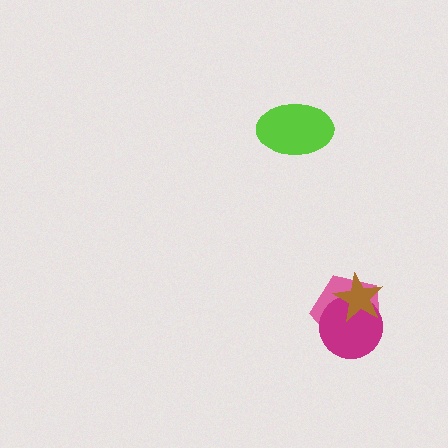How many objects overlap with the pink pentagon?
2 objects overlap with the pink pentagon.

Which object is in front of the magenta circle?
The brown star is in front of the magenta circle.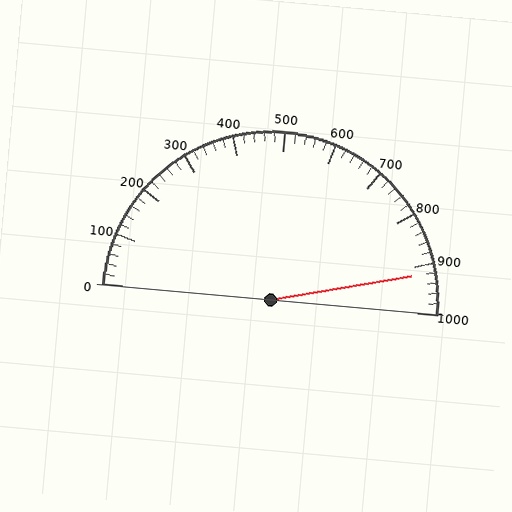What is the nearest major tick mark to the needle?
The nearest major tick mark is 900.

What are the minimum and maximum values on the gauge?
The gauge ranges from 0 to 1000.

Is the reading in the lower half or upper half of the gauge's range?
The reading is in the upper half of the range (0 to 1000).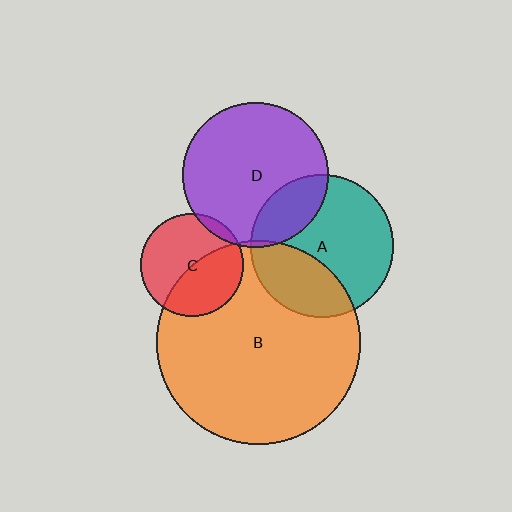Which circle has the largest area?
Circle B (orange).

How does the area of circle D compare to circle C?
Approximately 2.0 times.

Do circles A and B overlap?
Yes.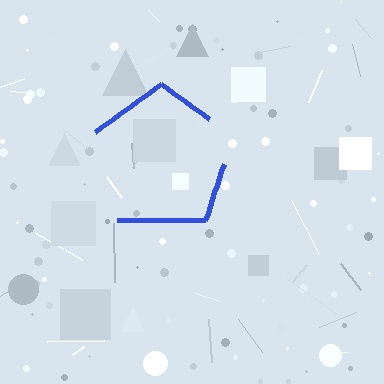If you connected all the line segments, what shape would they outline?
They would outline a pentagon.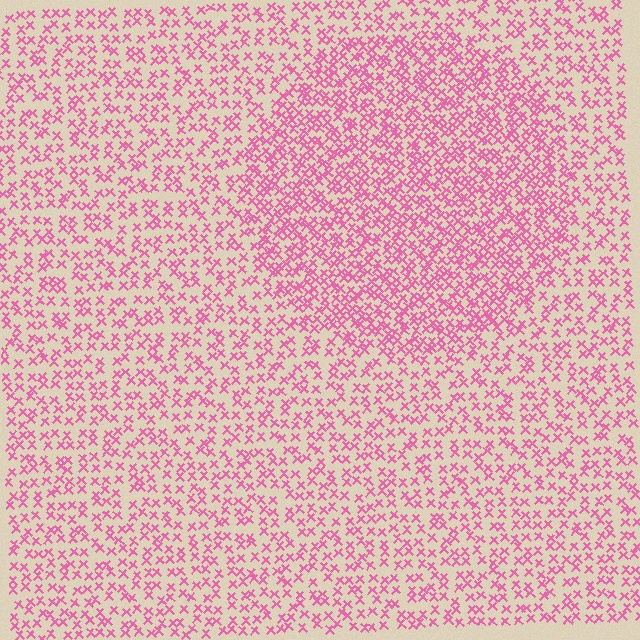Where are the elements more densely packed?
The elements are more densely packed inside the circle boundary.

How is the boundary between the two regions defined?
The boundary is defined by a change in element density (approximately 1.8x ratio). All elements are the same color, size, and shape.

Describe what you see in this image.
The image contains small pink elements arranged at two different densities. A circle-shaped region is visible where the elements are more densely packed than the surrounding area.